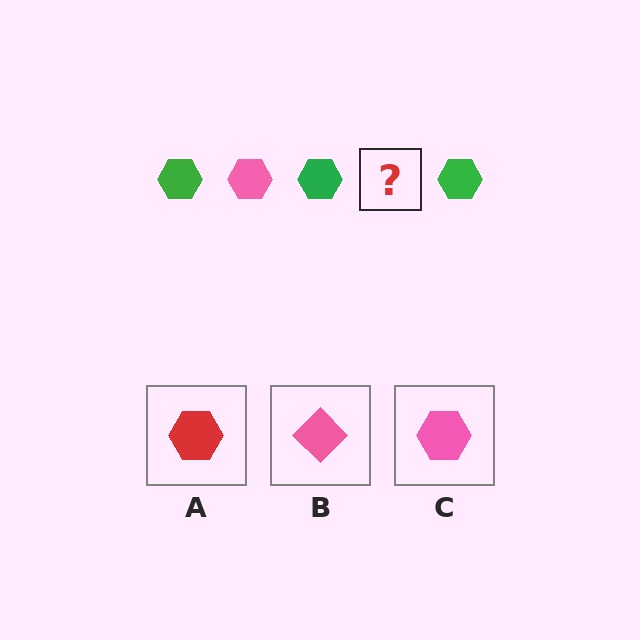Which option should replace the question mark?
Option C.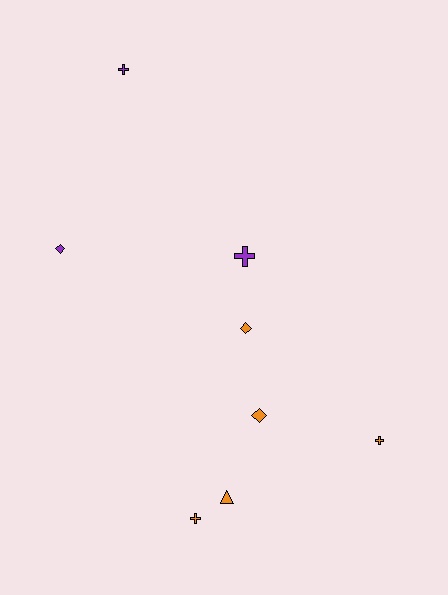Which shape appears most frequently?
Cross, with 4 objects.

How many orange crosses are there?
There are 2 orange crosses.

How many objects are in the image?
There are 8 objects.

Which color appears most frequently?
Orange, with 5 objects.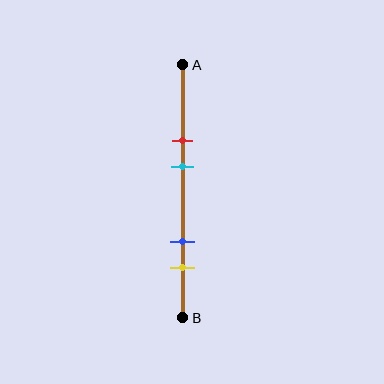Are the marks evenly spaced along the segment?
No, the marks are not evenly spaced.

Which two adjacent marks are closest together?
The red and cyan marks are the closest adjacent pair.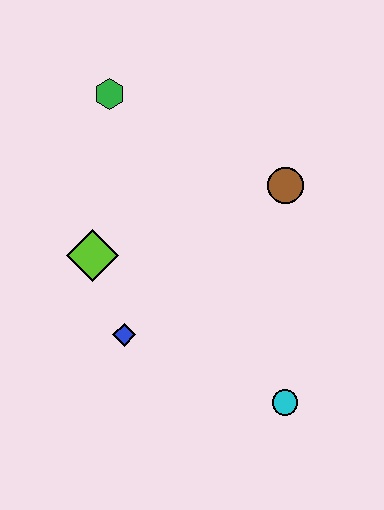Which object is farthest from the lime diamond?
The cyan circle is farthest from the lime diamond.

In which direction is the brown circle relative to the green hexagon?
The brown circle is to the right of the green hexagon.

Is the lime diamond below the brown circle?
Yes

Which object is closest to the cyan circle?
The blue diamond is closest to the cyan circle.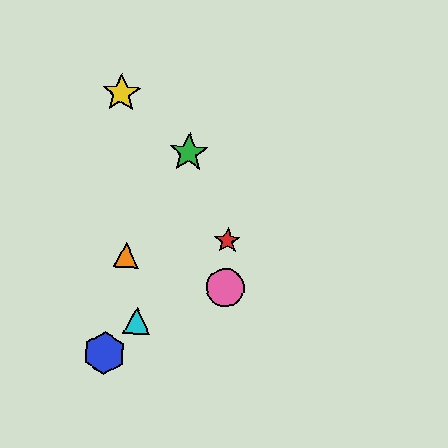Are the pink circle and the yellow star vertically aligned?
No, the pink circle is at x≈225 and the yellow star is at x≈122.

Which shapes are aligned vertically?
The red star, the purple star, the pink circle are aligned vertically.